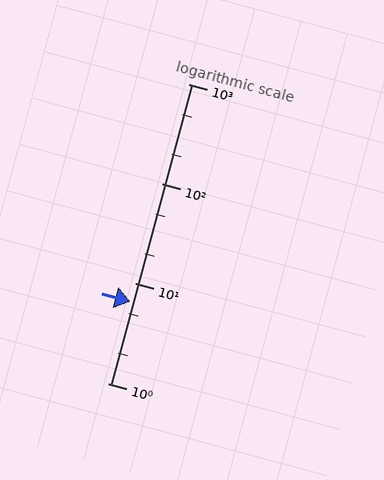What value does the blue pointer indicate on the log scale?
The pointer indicates approximately 6.5.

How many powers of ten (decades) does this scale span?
The scale spans 3 decades, from 1 to 1000.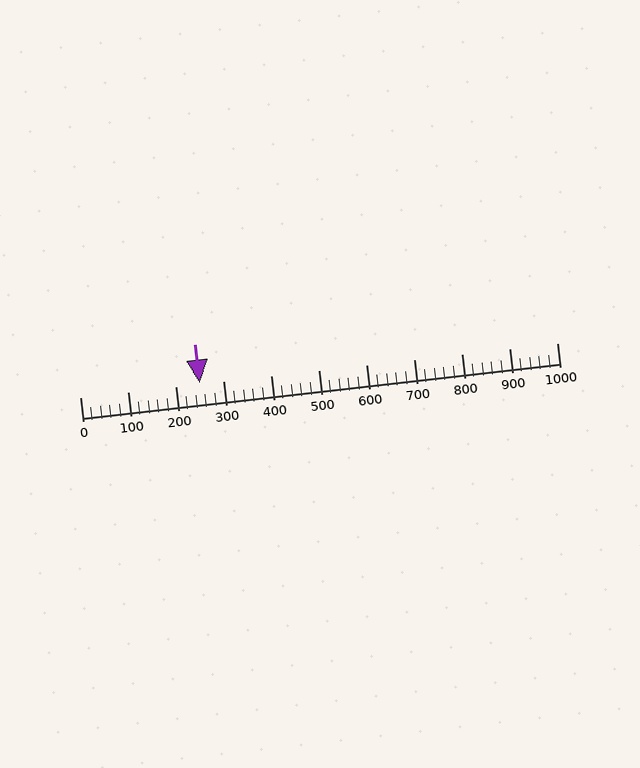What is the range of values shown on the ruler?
The ruler shows values from 0 to 1000.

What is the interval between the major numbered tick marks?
The major tick marks are spaced 100 units apart.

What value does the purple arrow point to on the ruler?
The purple arrow points to approximately 252.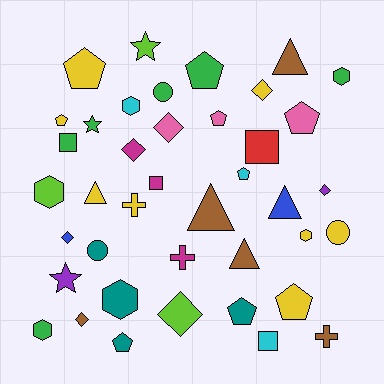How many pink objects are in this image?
There are 3 pink objects.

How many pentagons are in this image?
There are 9 pentagons.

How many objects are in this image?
There are 40 objects.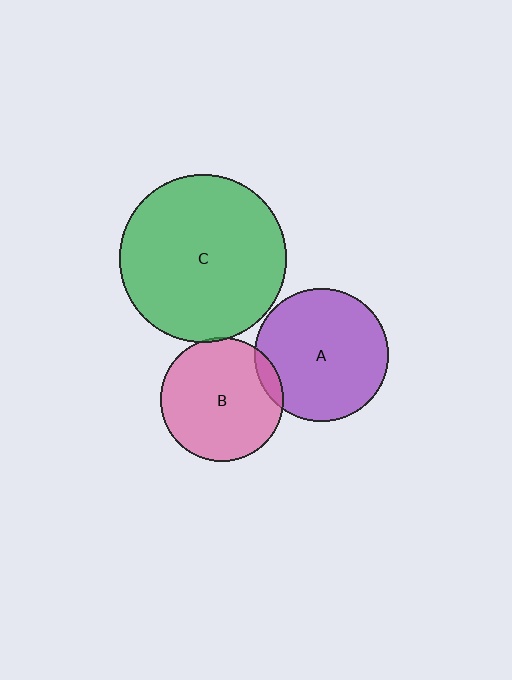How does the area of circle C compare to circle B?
Approximately 1.8 times.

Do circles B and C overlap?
Yes.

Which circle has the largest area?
Circle C (green).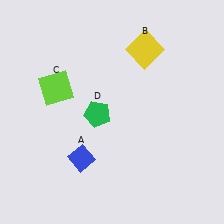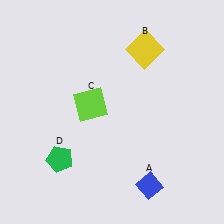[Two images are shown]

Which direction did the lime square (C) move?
The lime square (C) moved right.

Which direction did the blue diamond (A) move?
The blue diamond (A) moved right.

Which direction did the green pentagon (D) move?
The green pentagon (D) moved down.